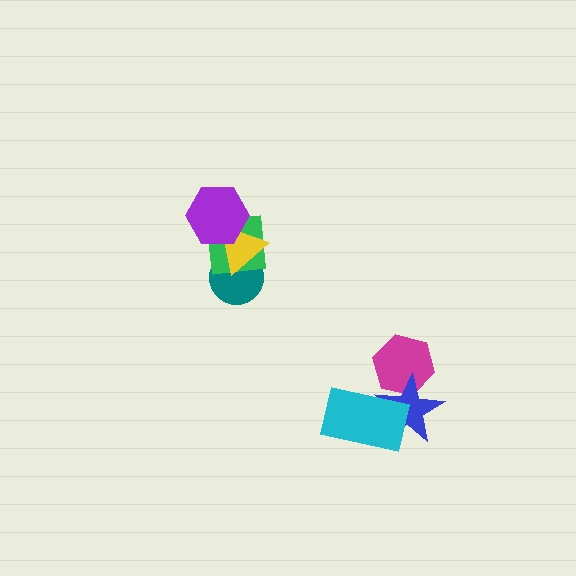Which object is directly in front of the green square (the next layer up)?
The yellow triangle is directly in front of the green square.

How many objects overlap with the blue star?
2 objects overlap with the blue star.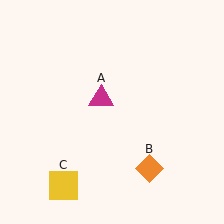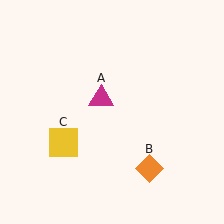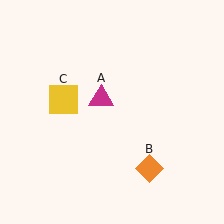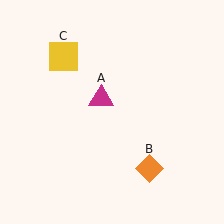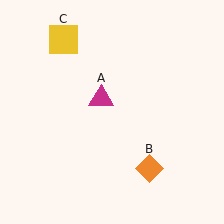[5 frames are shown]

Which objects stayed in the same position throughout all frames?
Magenta triangle (object A) and orange diamond (object B) remained stationary.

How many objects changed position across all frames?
1 object changed position: yellow square (object C).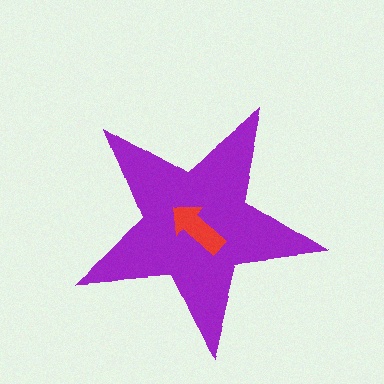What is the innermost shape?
The red arrow.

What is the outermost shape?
The purple star.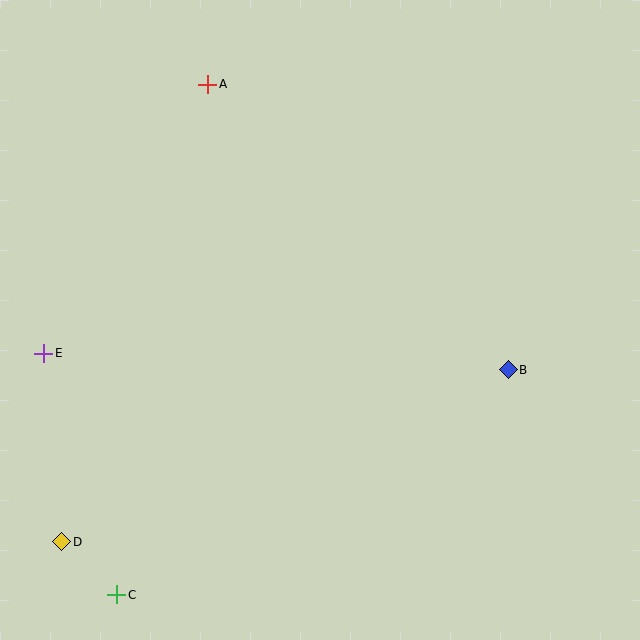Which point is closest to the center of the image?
Point B at (508, 370) is closest to the center.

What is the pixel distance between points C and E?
The distance between C and E is 252 pixels.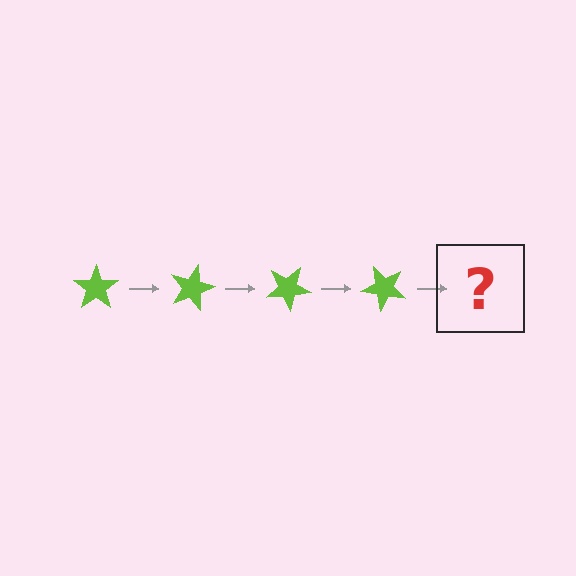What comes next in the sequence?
The next element should be a lime star rotated 60 degrees.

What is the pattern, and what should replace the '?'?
The pattern is that the star rotates 15 degrees each step. The '?' should be a lime star rotated 60 degrees.